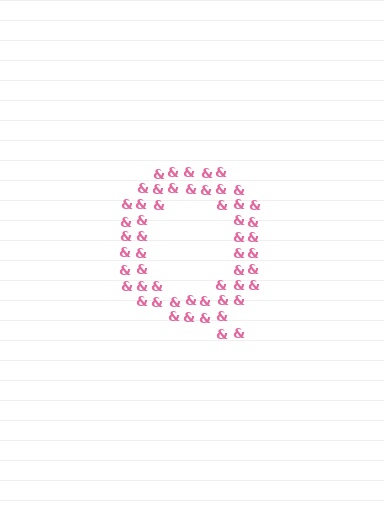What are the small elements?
The small elements are ampersands.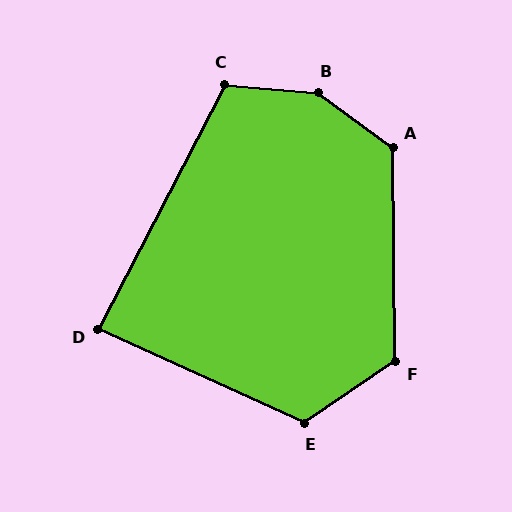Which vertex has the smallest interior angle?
D, at approximately 87 degrees.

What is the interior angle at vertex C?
Approximately 112 degrees (obtuse).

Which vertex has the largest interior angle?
B, at approximately 149 degrees.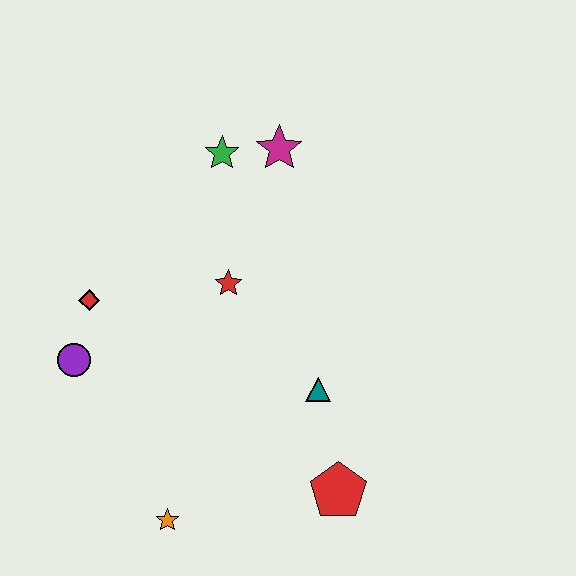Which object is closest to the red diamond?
The purple circle is closest to the red diamond.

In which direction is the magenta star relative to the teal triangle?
The magenta star is above the teal triangle.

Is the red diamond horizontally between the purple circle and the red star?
Yes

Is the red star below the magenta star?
Yes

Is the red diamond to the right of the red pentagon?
No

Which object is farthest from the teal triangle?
The green star is farthest from the teal triangle.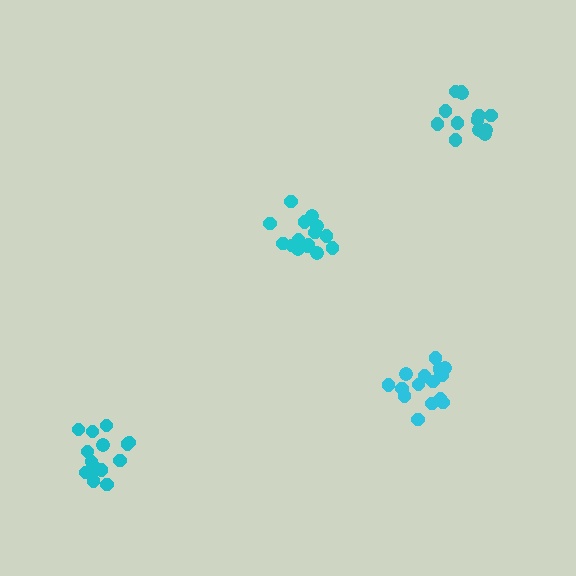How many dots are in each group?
Group 1: 15 dots, Group 2: 16 dots, Group 3: 13 dots, Group 4: 16 dots (60 total).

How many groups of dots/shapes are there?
There are 4 groups.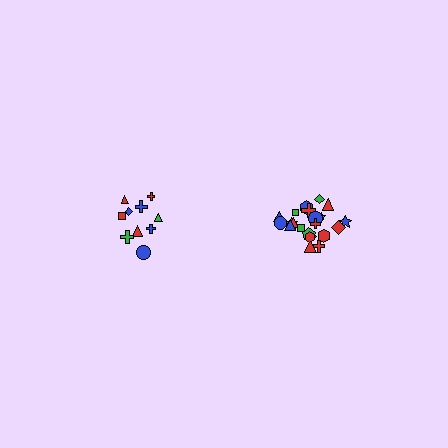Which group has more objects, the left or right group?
The right group.